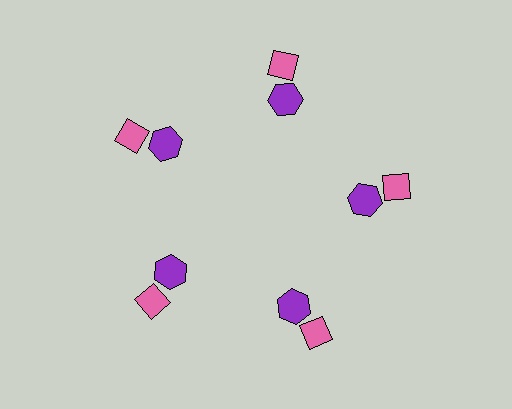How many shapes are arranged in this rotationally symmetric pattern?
There are 10 shapes, arranged in 5 groups of 2.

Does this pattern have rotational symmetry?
Yes, this pattern has 5-fold rotational symmetry. It looks the same after rotating 72 degrees around the center.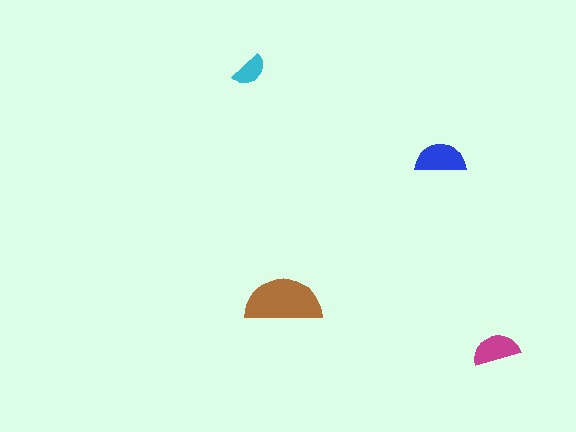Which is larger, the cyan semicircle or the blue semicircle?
The blue one.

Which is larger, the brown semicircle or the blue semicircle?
The brown one.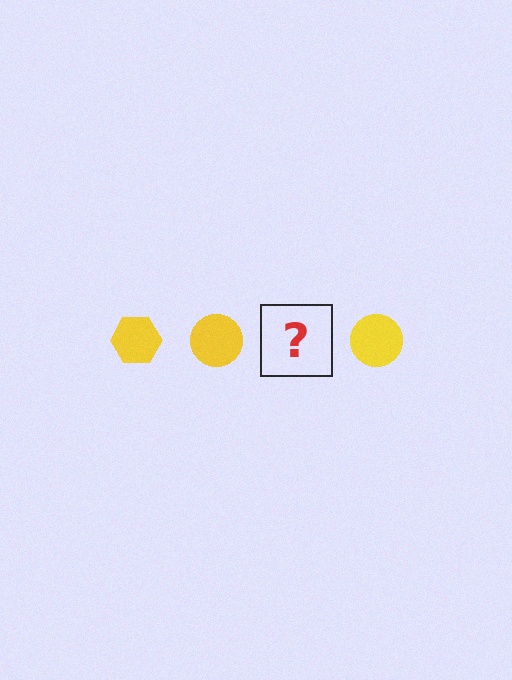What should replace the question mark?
The question mark should be replaced with a yellow hexagon.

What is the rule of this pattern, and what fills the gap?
The rule is that the pattern cycles through hexagon, circle shapes in yellow. The gap should be filled with a yellow hexagon.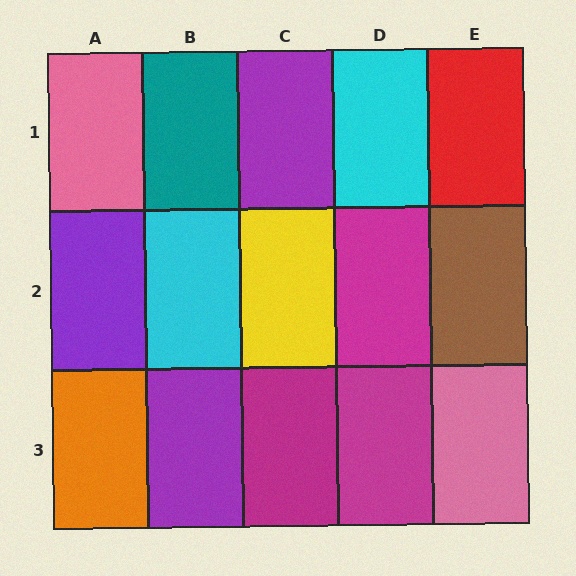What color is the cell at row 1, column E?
Red.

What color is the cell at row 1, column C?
Purple.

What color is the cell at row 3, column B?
Purple.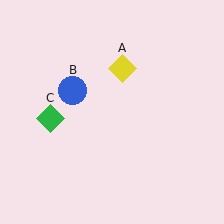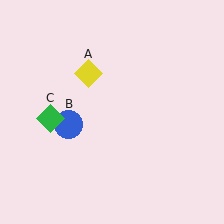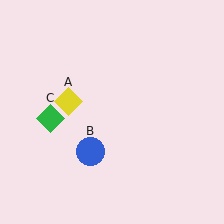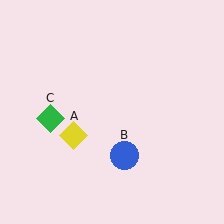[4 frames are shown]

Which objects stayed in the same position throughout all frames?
Green diamond (object C) remained stationary.